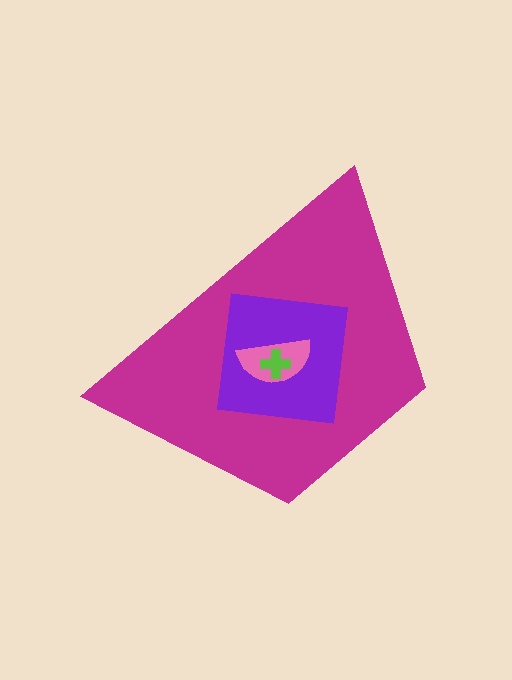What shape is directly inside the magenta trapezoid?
The purple square.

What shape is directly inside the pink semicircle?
The lime cross.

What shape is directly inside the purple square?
The pink semicircle.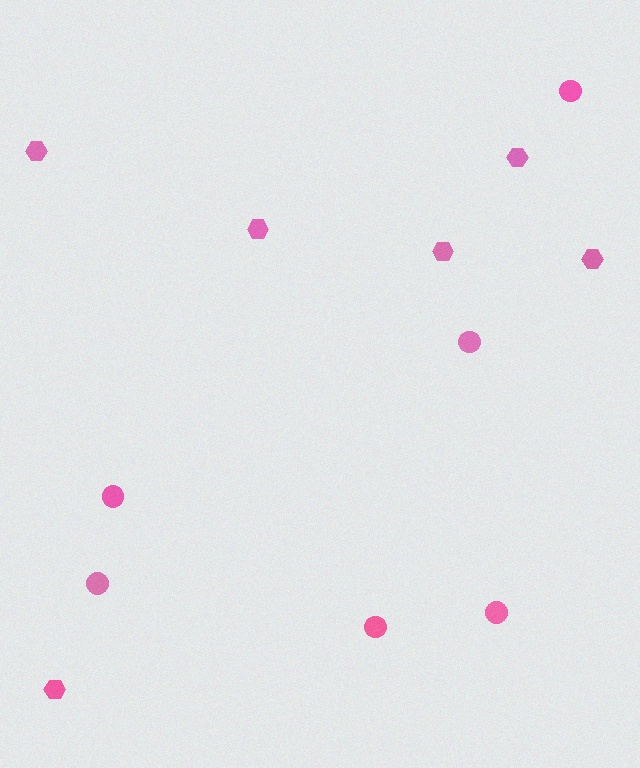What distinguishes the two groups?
There are 2 groups: one group of hexagons (6) and one group of circles (6).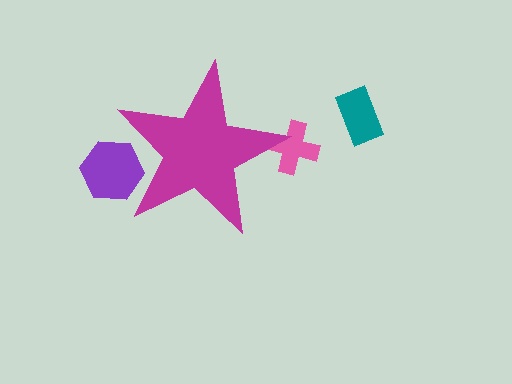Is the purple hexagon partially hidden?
Yes, the purple hexagon is partially hidden behind the magenta star.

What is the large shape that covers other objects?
A magenta star.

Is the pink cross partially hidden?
Yes, the pink cross is partially hidden behind the magenta star.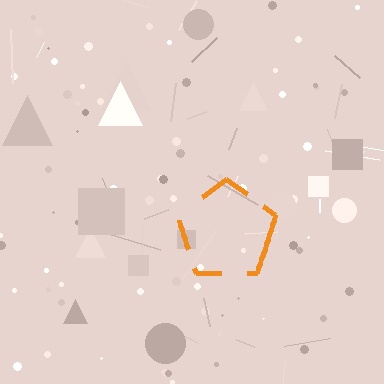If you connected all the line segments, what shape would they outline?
They would outline a pentagon.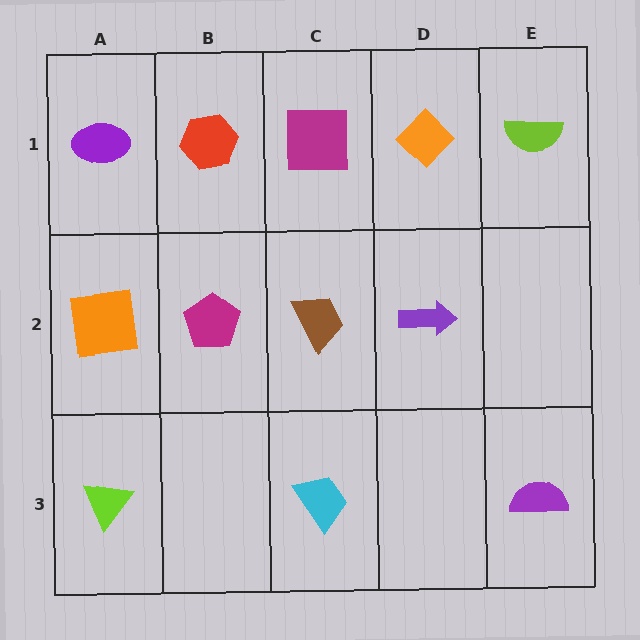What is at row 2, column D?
A purple arrow.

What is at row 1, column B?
A red hexagon.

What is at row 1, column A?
A purple ellipse.